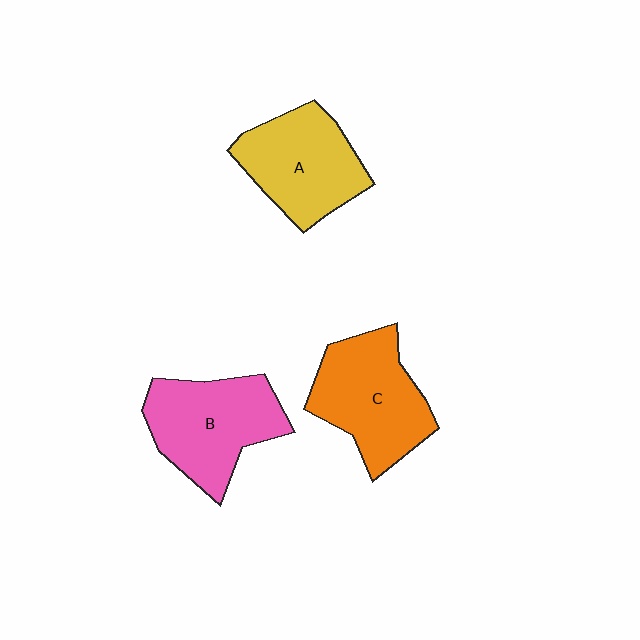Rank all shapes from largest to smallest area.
From largest to smallest: C (orange), B (pink), A (yellow).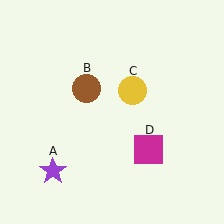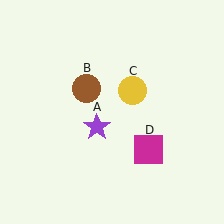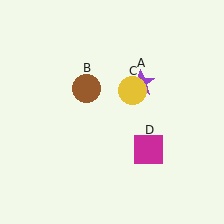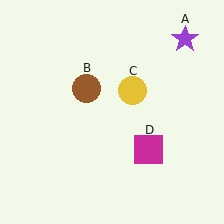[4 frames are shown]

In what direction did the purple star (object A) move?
The purple star (object A) moved up and to the right.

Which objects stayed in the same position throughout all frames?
Brown circle (object B) and yellow circle (object C) and magenta square (object D) remained stationary.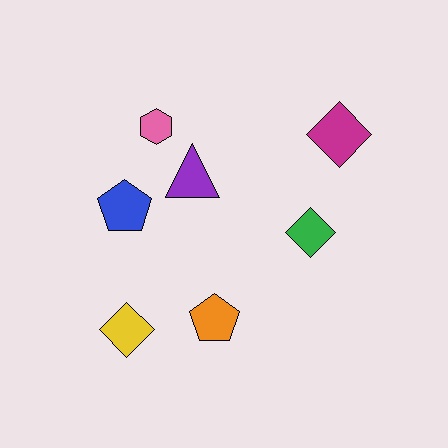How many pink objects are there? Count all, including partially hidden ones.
There is 1 pink object.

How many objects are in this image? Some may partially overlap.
There are 7 objects.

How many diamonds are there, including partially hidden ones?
There are 3 diamonds.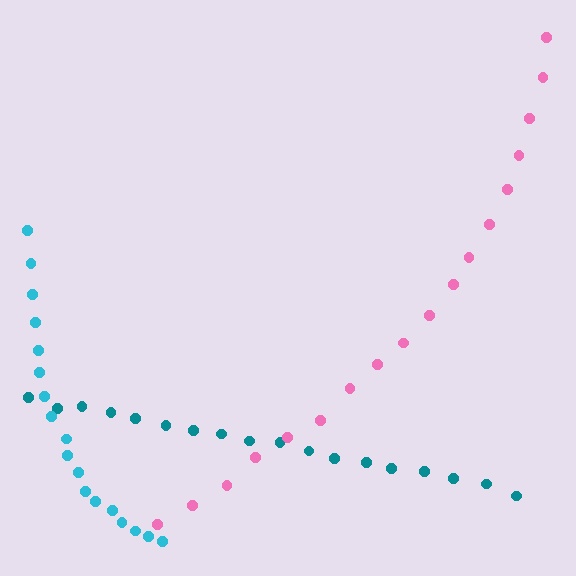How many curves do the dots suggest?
There are 3 distinct paths.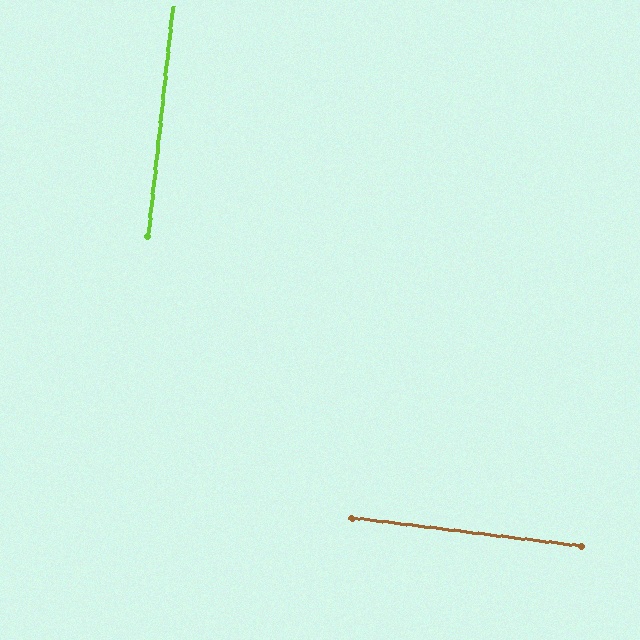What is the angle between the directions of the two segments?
Approximately 89 degrees.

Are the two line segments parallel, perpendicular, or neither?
Perpendicular — they meet at approximately 89°.